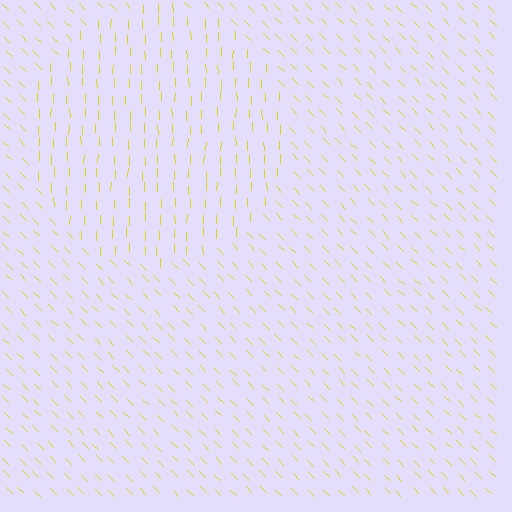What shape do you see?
I see a circle.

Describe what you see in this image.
The image is filled with small yellow line segments. A circle region in the image has lines oriented differently from the surrounding lines, creating a visible texture boundary.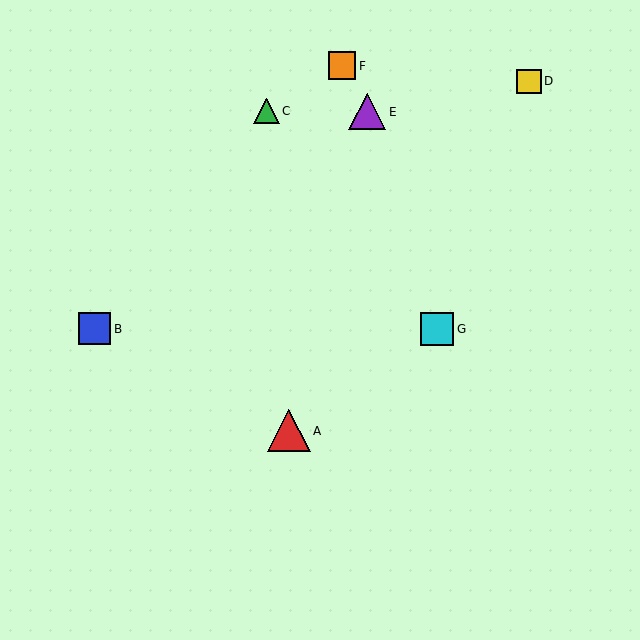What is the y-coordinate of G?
Object G is at y≈329.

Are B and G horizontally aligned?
Yes, both are at y≈329.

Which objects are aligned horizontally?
Objects B, G are aligned horizontally.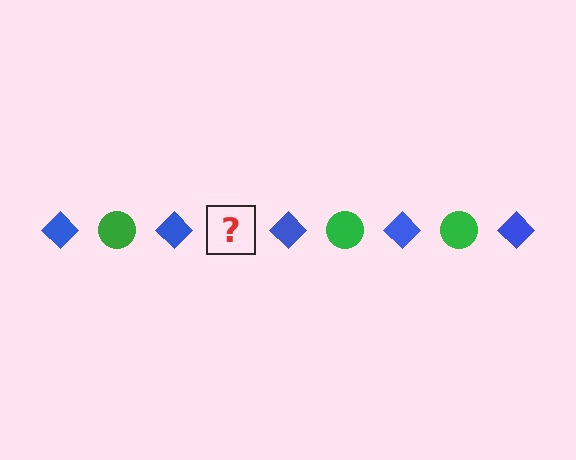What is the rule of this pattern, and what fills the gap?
The rule is that the pattern alternates between blue diamond and green circle. The gap should be filled with a green circle.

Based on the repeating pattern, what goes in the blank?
The blank should be a green circle.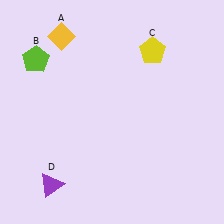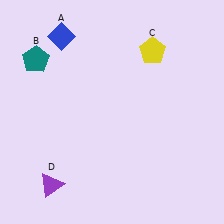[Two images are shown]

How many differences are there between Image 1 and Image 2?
There are 2 differences between the two images.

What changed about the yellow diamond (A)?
In Image 1, A is yellow. In Image 2, it changed to blue.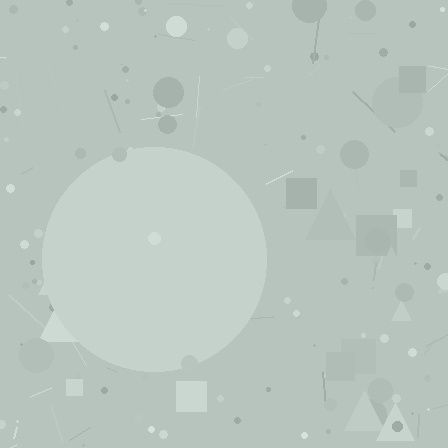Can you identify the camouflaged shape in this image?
The camouflaged shape is a circle.